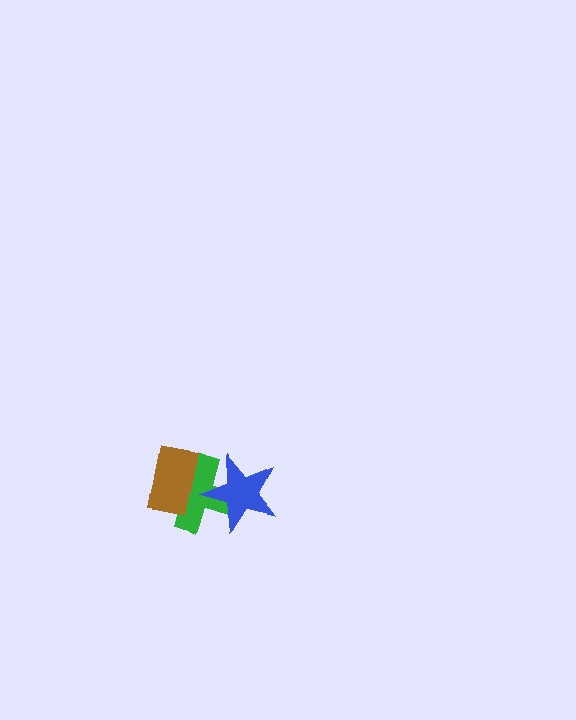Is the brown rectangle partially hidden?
No, no other shape covers it.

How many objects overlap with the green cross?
2 objects overlap with the green cross.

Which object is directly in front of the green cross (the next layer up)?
The brown rectangle is directly in front of the green cross.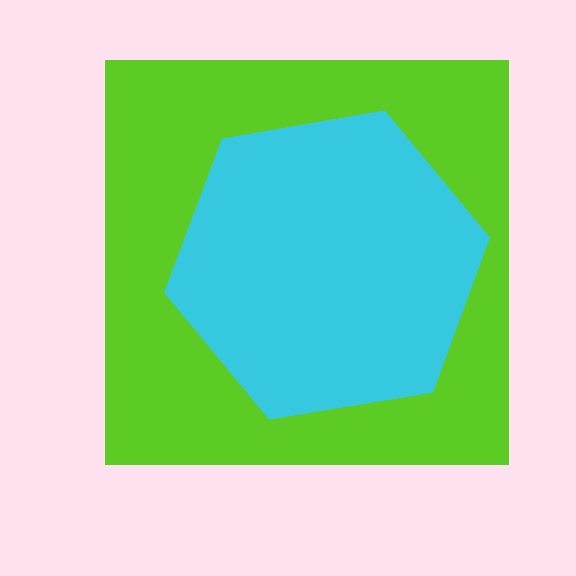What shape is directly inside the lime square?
The cyan hexagon.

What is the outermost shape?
The lime square.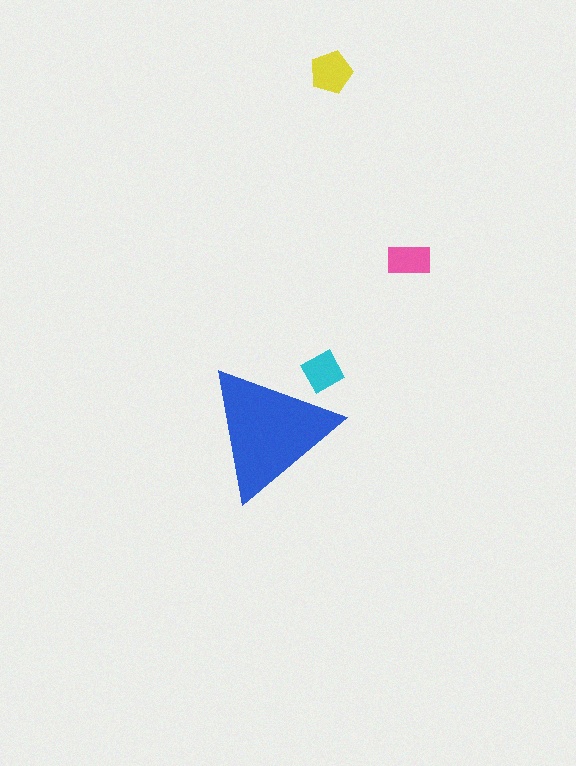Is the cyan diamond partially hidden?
Yes, the cyan diamond is partially hidden behind the blue triangle.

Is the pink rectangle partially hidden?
No, the pink rectangle is fully visible.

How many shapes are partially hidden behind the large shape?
1 shape is partially hidden.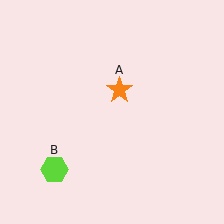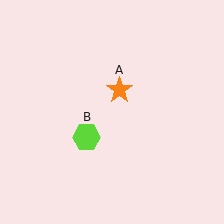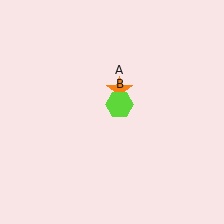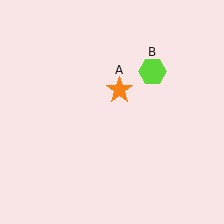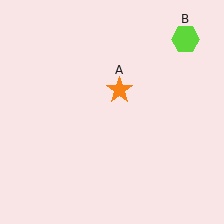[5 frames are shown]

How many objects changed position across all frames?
1 object changed position: lime hexagon (object B).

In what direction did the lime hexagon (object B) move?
The lime hexagon (object B) moved up and to the right.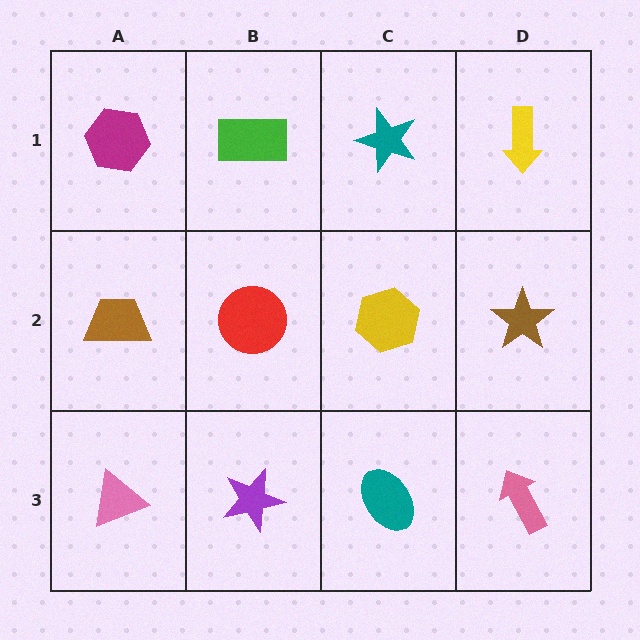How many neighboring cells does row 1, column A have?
2.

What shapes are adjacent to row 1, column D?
A brown star (row 2, column D), a teal star (row 1, column C).